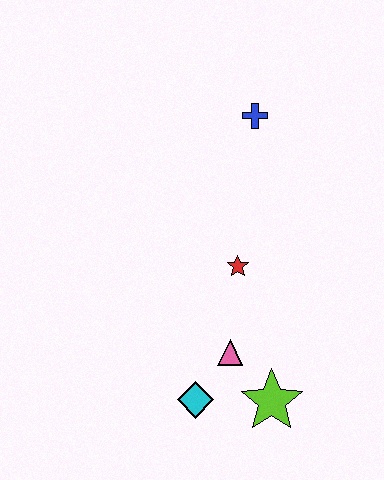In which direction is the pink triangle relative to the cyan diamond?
The pink triangle is above the cyan diamond.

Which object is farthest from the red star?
The blue cross is farthest from the red star.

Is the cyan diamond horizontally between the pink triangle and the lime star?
No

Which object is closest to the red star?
The pink triangle is closest to the red star.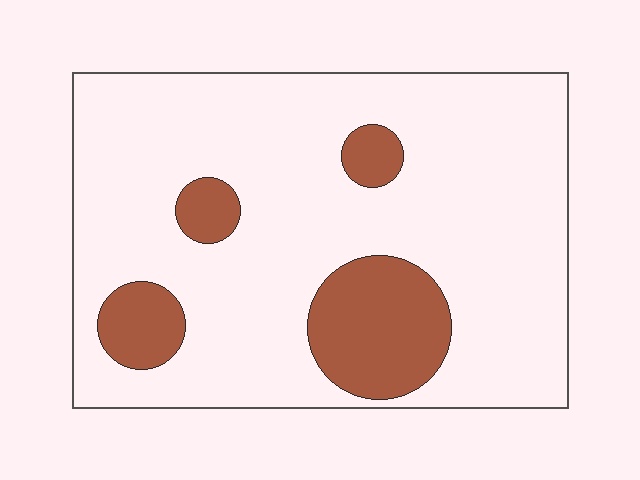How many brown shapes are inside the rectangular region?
4.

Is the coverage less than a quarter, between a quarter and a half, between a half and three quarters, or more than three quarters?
Less than a quarter.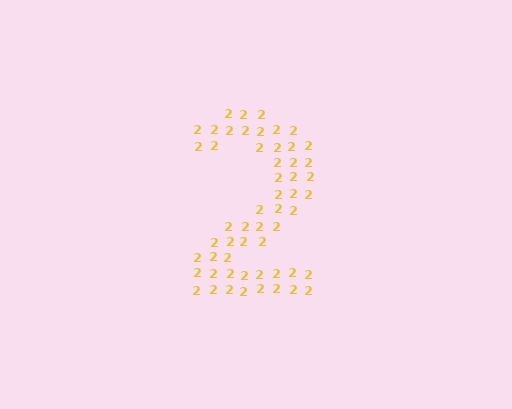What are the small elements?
The small elements are digit 2's.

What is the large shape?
The large shape is the digit 2.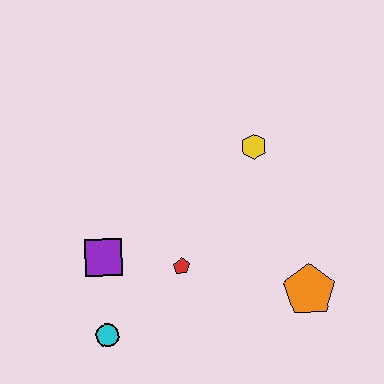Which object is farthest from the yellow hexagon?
The cyan circle is farthest from the yellow hexagon.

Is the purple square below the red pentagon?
No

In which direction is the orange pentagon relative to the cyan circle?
The orange pentagon is to the right of the cyan circle.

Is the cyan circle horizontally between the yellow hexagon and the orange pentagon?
No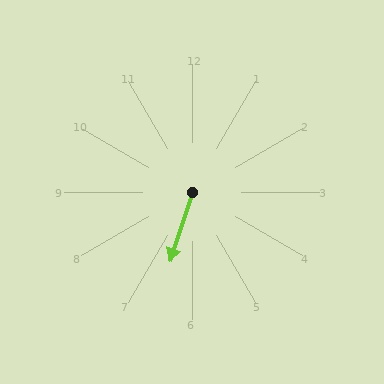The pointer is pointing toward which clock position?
Roughly 7 o'clock.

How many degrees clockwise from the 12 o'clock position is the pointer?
Approximately 198 degrees.